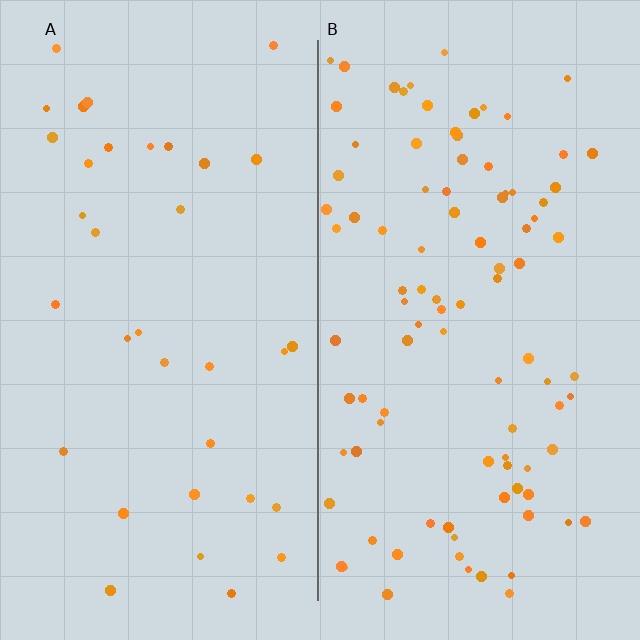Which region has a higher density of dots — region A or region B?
B (the right).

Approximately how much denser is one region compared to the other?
Approximately 2.8× — region B over region A.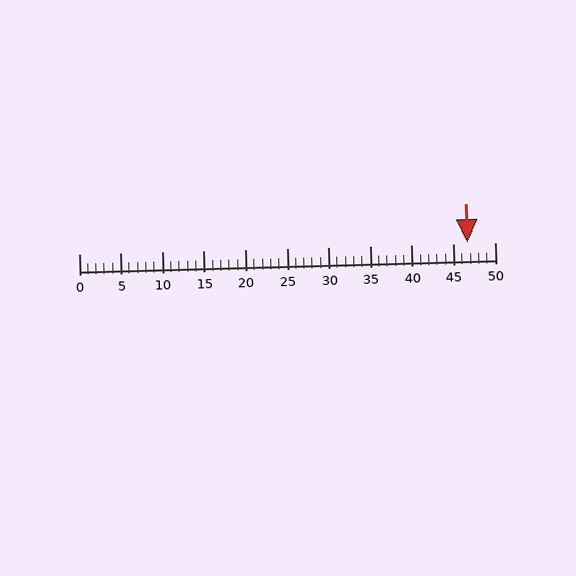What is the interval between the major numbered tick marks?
The major tick marks are spaced 5 units apart.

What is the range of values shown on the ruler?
The ruler shows values from 0 to 50.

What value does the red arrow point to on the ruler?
The red arrow points to approximately 47.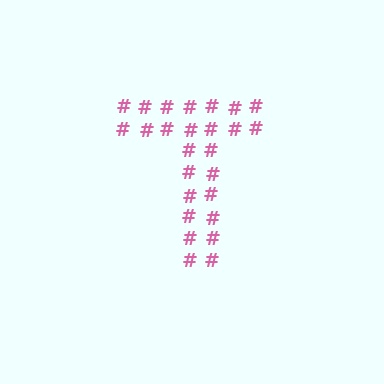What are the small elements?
The small elements are hash symbols.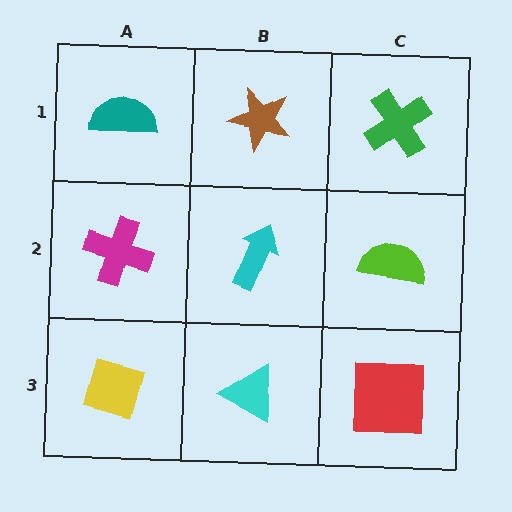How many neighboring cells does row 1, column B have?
3.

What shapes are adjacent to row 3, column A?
A magenta cross (row 2, column A), a cyan triangle (row 3, column B).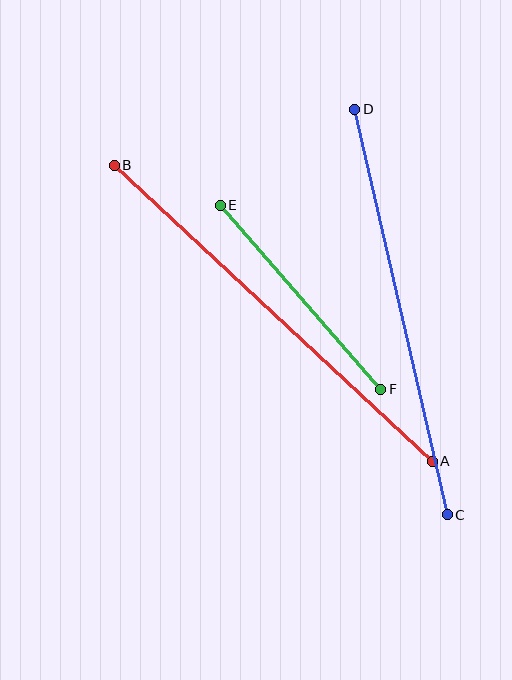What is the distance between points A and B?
The distance is approximately 434 pixels.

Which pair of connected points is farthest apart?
Points A and B are farthest apart.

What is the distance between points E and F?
The distance is approximately 244 pixels.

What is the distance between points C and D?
The distance is approximately 416 pixels.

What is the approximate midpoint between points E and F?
The midpoint is at approximately (301, 297) pixels.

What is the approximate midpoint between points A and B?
The midpoint is at approximately (273, 313) pixels.